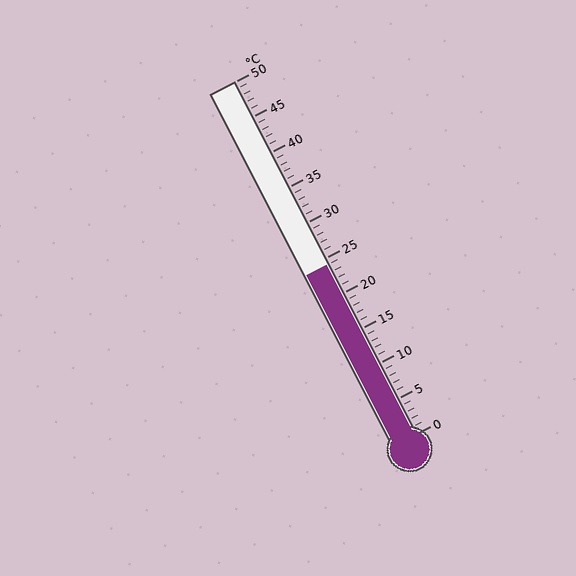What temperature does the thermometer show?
The thermometer shows approximately 24°C.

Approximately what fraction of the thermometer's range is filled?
The thermometer is filled to approximately 50% of its range.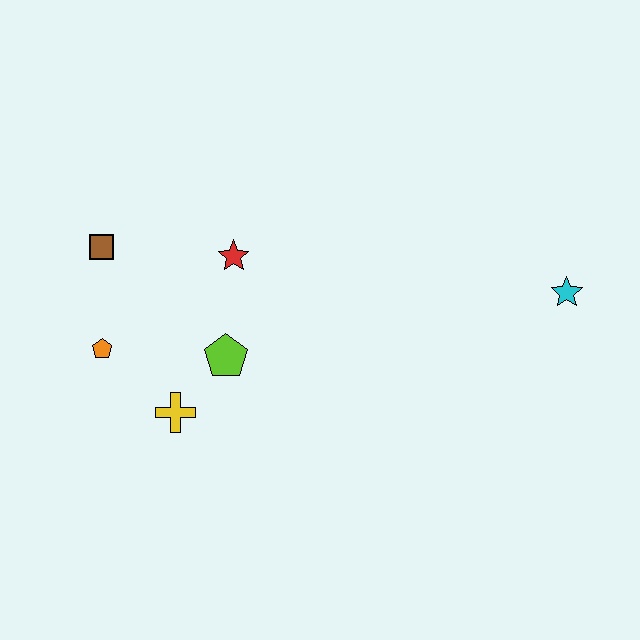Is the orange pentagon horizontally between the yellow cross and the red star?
No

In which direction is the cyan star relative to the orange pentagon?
The cyan star is to the right of the orange pentagon.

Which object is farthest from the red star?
The cyan star is farthest from the red star.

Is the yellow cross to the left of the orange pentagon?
No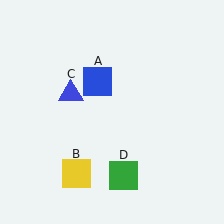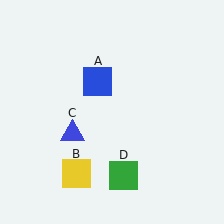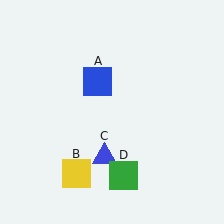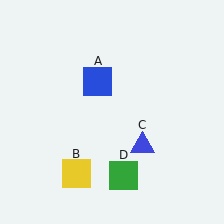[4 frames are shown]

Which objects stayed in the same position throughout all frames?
Blue square (object A) and yellow square (object B) and green square (object D) remained stationary.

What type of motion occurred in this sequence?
The blue triangle (object C) rotated counterclockwise around the center of the scene.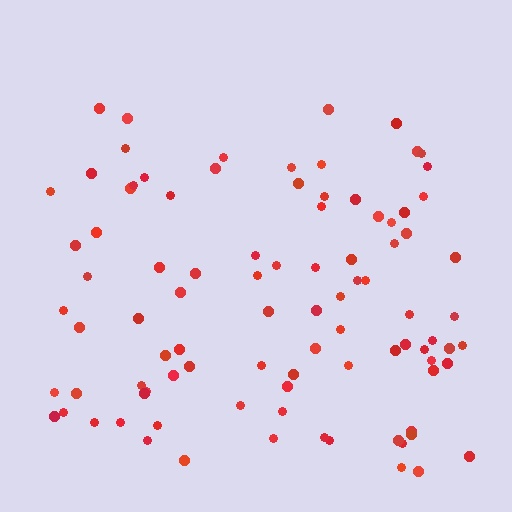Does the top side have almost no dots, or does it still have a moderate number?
Still a moderate number, just noticeably fewer than the bottom.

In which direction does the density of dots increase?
From top to bottom, with the bottom side densest.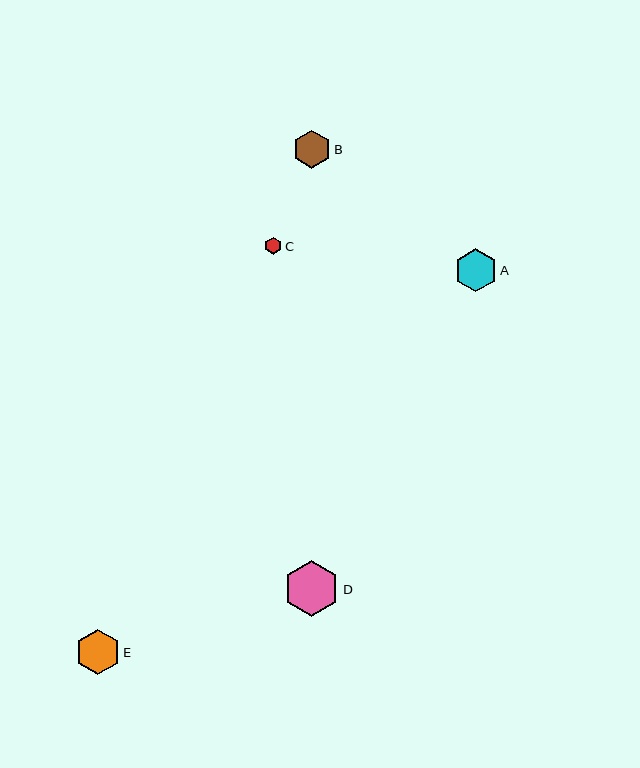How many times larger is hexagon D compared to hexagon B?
Hexagon D is approximately 1.5 times the size of hexagon B.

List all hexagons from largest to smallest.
From largest to smallest: D, E, A, B, C.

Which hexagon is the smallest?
Hexagon C is the smallest with a size of approximately 17 pixels.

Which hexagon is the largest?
Hexagon D is the largest with a size of approximately 56 pixels.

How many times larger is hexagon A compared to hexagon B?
Hexagon A is approximately 1.1 times the size of hexagon B.